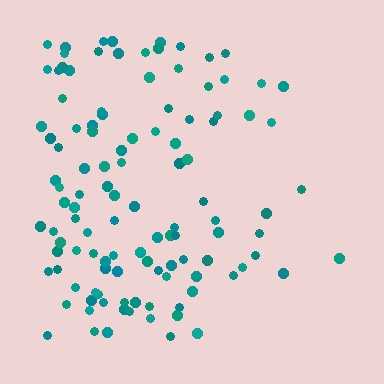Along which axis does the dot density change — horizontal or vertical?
Horizontal.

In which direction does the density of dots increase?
From right to left, with the left side densest.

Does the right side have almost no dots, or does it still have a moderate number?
Still a moderate number, just noticeably fewer than the left.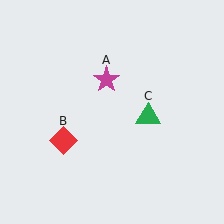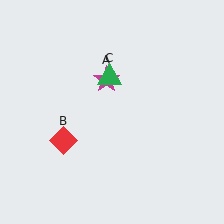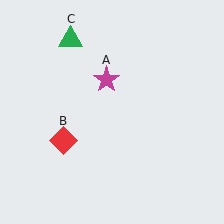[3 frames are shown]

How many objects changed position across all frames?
1 object changed position: green triangle (object C).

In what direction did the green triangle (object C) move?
The green triangle (object C) moved up and to the left.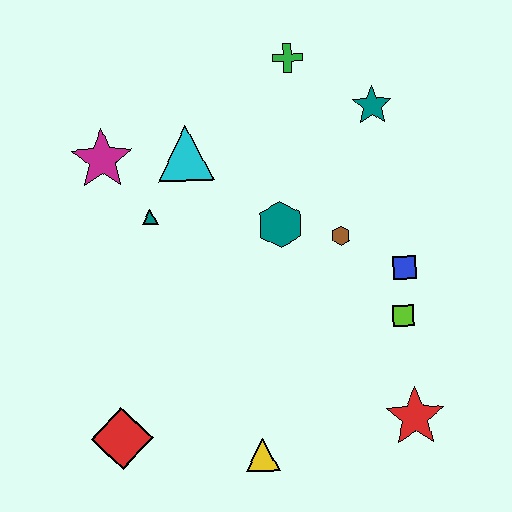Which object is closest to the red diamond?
The yellow triangle is closest to the red diamond.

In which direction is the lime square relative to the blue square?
The lime square is below the blue square.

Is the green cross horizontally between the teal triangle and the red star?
Yes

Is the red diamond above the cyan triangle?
No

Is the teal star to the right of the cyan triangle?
Yes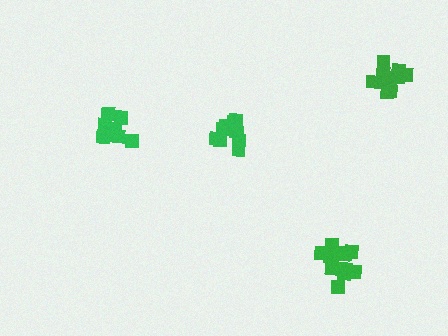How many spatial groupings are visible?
There are 4 spatial groupings.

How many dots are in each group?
Group 1: 13 dots, Group 2: 8 dots, Group 3: 13 dots, Group 4: 10 dots (44 total).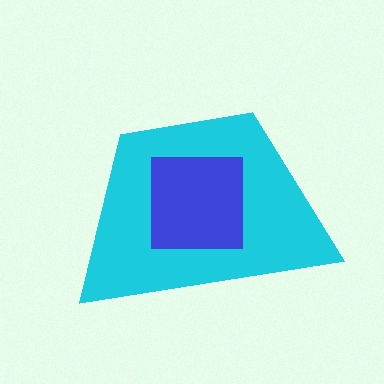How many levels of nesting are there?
2.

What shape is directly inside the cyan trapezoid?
The blue square.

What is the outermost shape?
The cyan trapezoid.